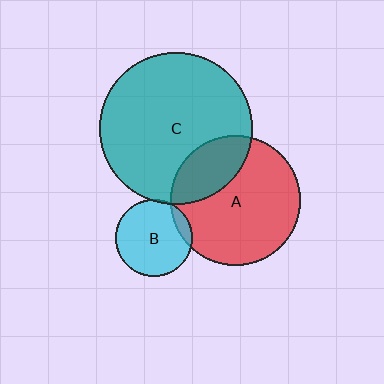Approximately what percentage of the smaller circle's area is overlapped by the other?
Approximately 5%.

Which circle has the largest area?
Circle C (teal).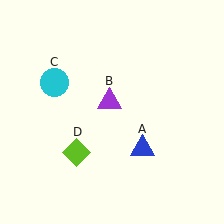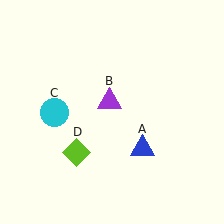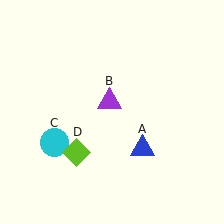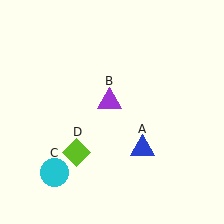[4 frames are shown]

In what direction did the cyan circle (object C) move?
The cyan circle (object C) moved down.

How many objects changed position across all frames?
1 object changed position: cyan circle (object C).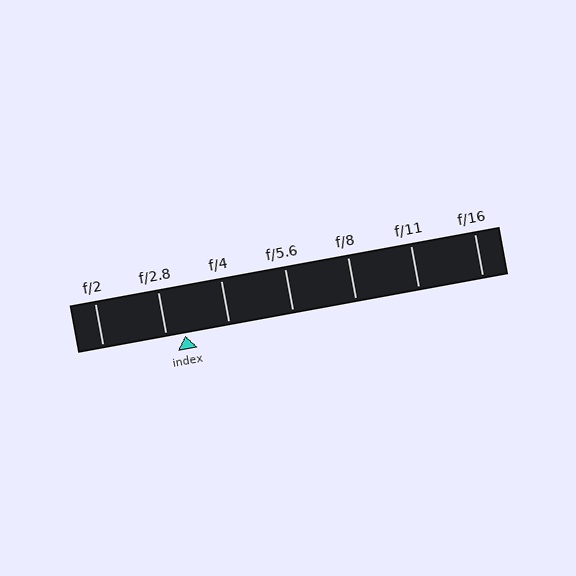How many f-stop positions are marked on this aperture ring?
There are 7 f-stop positions marked.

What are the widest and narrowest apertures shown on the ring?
The widest aperture shown is f/2 and the narrowest is f/16.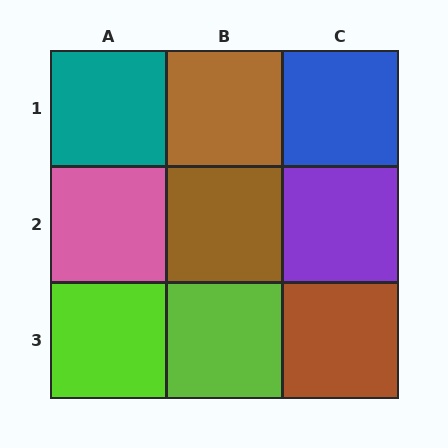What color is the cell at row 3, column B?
Lime.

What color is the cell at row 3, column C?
Brown.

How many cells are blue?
1 cell is blue.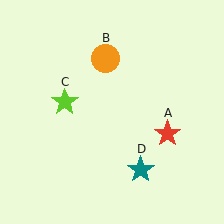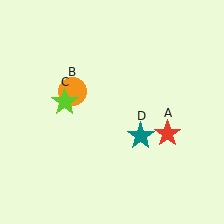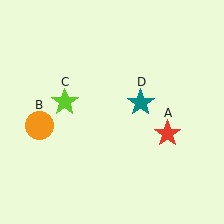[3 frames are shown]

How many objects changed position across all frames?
2 objects changed position: orange circle (object B), teal star (object D).